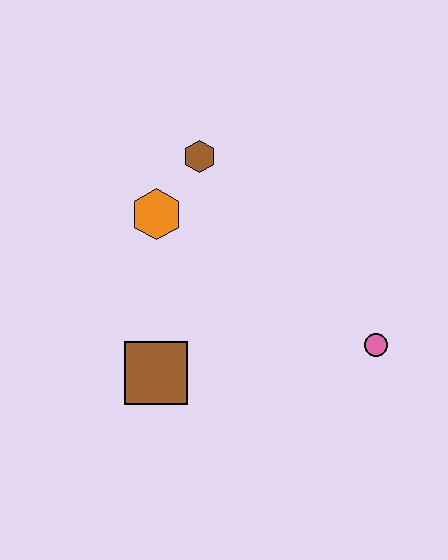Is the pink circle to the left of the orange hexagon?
No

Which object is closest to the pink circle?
The brown square is closest to the pink circle.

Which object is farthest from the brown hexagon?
The pink circle is farthest from the brown hexagon.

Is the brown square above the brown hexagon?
No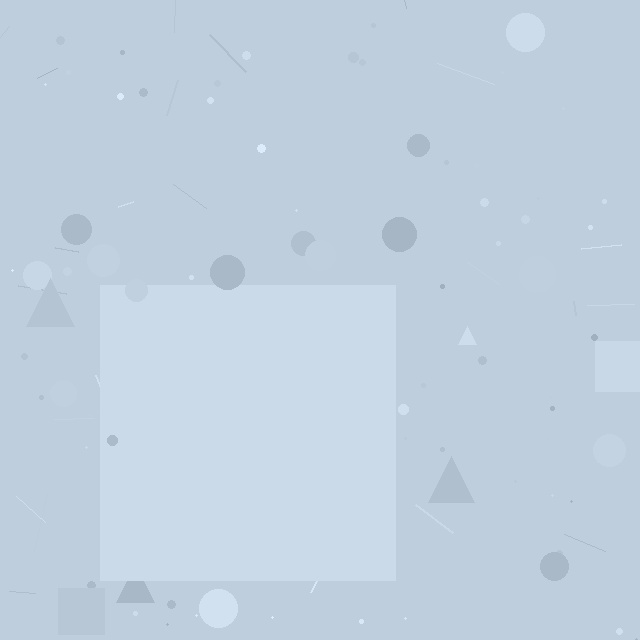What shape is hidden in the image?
A square is hidden in the image.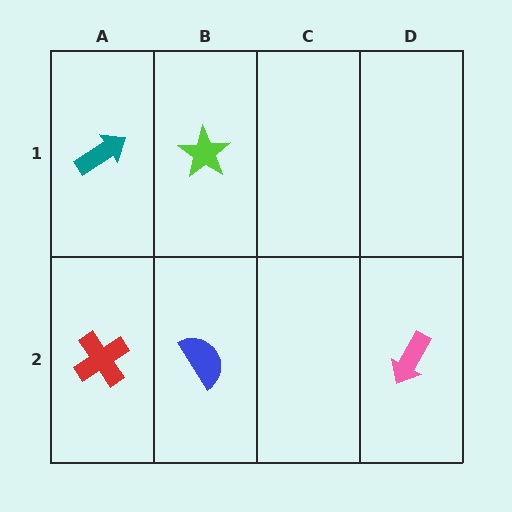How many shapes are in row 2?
3 shapes.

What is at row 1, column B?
A lime star.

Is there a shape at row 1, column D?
No, that cell is empty.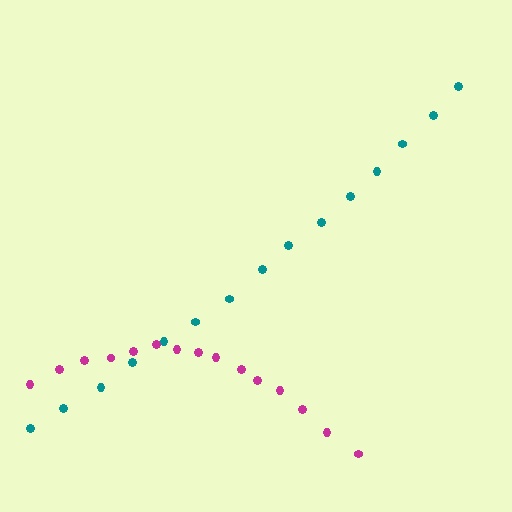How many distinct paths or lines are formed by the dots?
There are 2 distinct paths.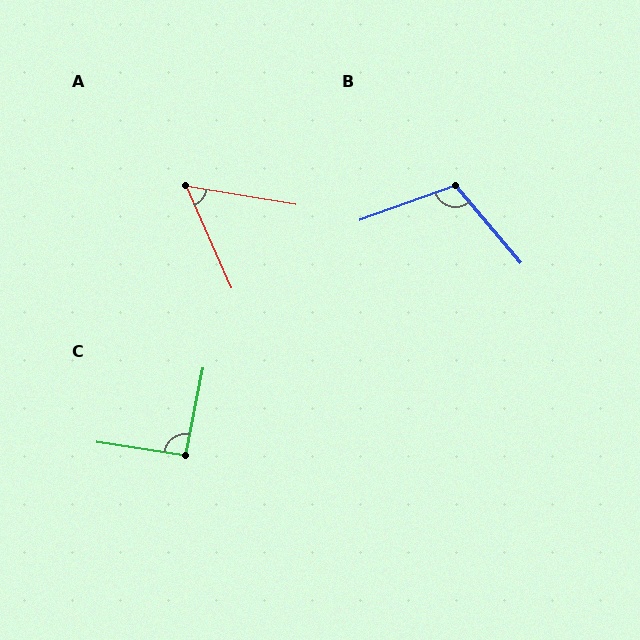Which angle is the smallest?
A, at approximately 57 degrees.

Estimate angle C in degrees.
Approximately 93 degrees.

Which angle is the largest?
B, at approximately 110 degrees.